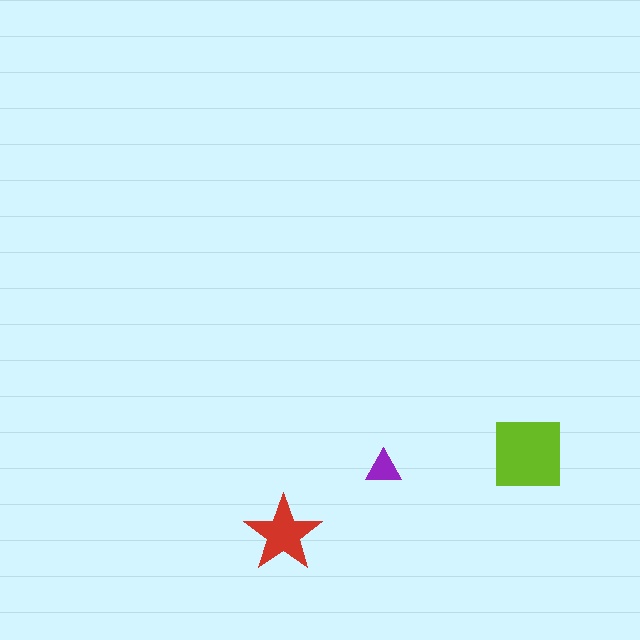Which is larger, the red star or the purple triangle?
The red star.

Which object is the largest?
The lime square.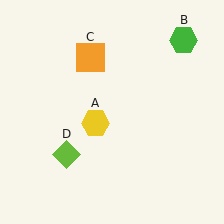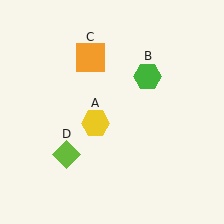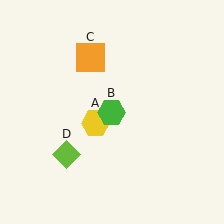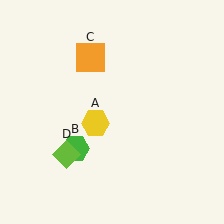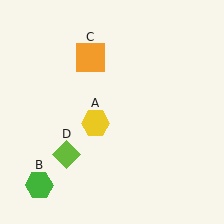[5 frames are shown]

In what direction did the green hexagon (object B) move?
The green hexagon (object B) moved down and to the left.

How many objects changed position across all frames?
1 object changed position: green hexagon (object B).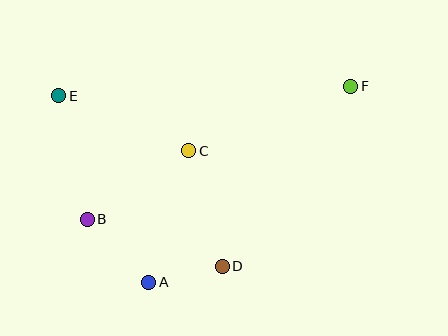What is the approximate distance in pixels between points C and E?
The distance between C and E is approximately 141 pixels.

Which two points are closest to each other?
Points A and D are closest to each other.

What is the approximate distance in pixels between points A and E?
The distance between A and E is approximately 207 pixels.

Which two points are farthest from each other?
Points B and F are farthest from each other.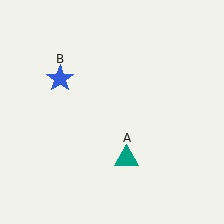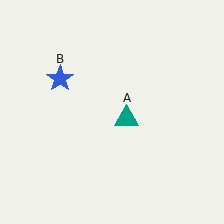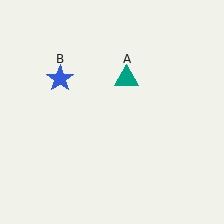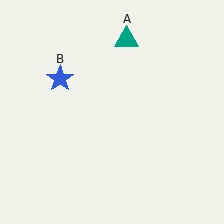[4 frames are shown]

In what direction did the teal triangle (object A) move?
The teal triangle (object A) moved up.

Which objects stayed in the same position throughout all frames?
Blue star (object B) remained stationary.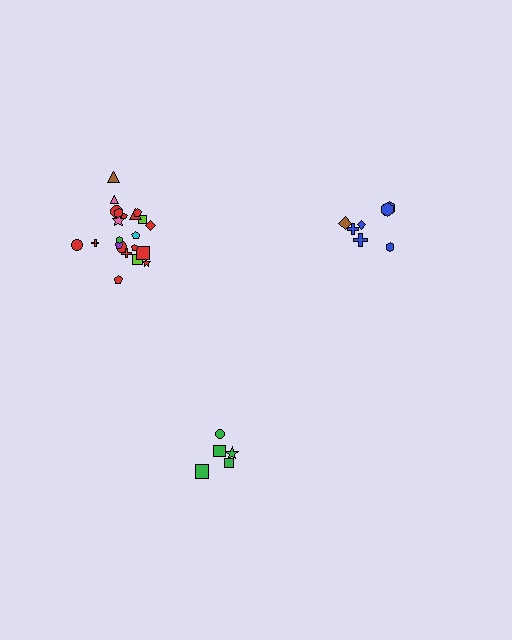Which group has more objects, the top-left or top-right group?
The top-left group.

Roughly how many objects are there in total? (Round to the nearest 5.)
Roughly 35 objects in total.